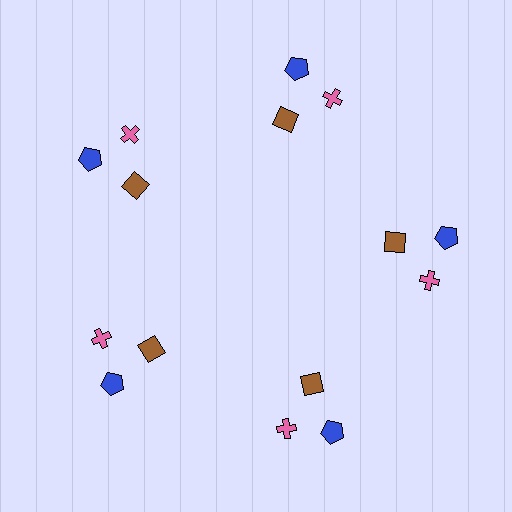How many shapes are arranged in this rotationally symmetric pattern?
There are 15 shapes, arranged in 5 groups of 3.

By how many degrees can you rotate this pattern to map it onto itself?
The pattern maps onto itself every 72 degrees of rotation.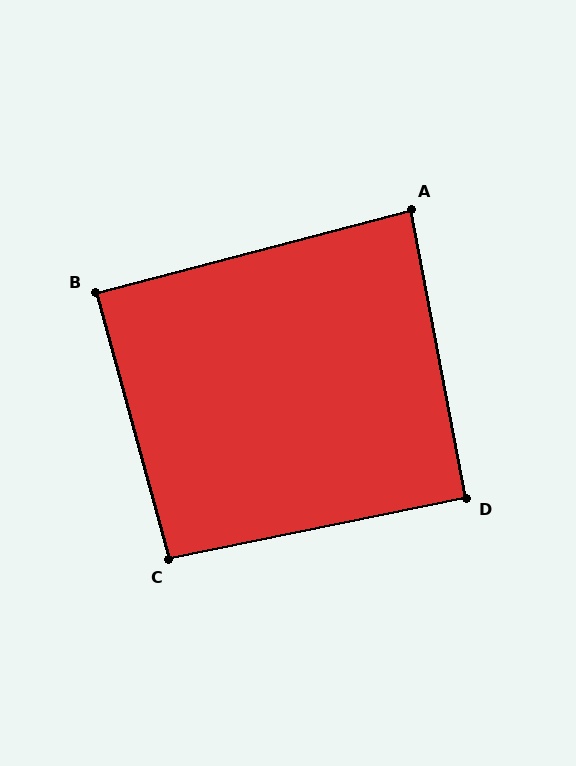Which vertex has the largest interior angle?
C, at approximately 94 degrees.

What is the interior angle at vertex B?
Approximately 89 degrees (approximately right).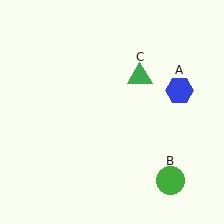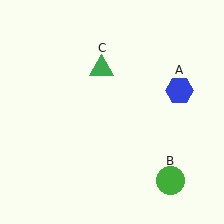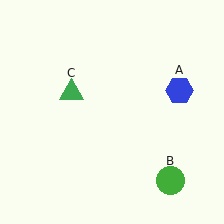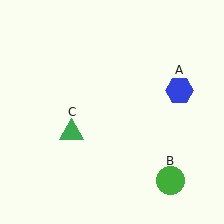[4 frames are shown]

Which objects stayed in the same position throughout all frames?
Blue hexagon (object A) and green circle (object B) remained stationary.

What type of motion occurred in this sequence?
The green triangle (object C) rotated counterclockwise around the center of the scene.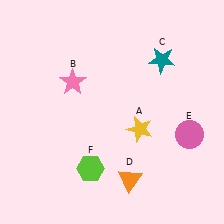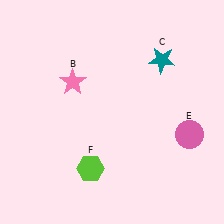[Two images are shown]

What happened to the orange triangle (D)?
The orange triangle (D) was removed in Image 2. It was in the bottom-right area of Image 1.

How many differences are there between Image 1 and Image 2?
There are 2 differences between the two images.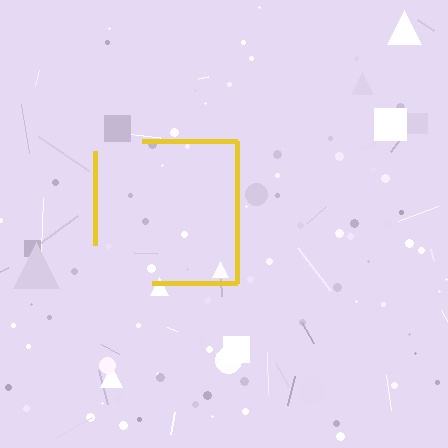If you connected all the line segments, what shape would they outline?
They would outline a square.